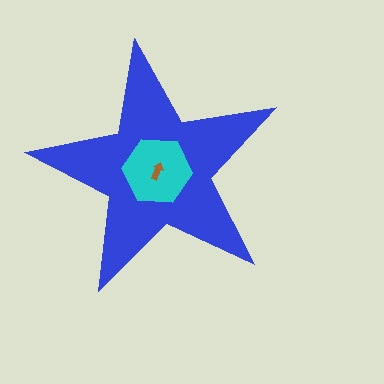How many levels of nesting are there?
3.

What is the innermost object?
The brown arrow.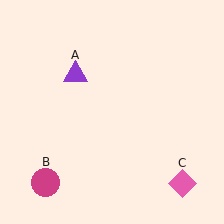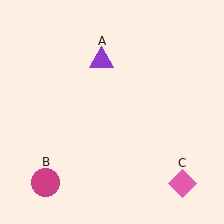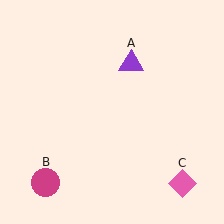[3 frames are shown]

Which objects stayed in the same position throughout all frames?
Magenta circle (object B) and pink diamond (object C) remained stationary.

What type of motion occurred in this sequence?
The purple triangle (object A) rotated clockwise around the center of the scene.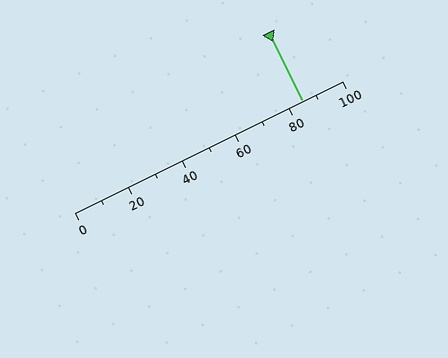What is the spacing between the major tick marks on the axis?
The major ticks are spaced 20 apart.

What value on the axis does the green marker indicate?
The marker indicates approximately 85.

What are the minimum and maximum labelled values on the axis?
The axis runs from 0 to 100.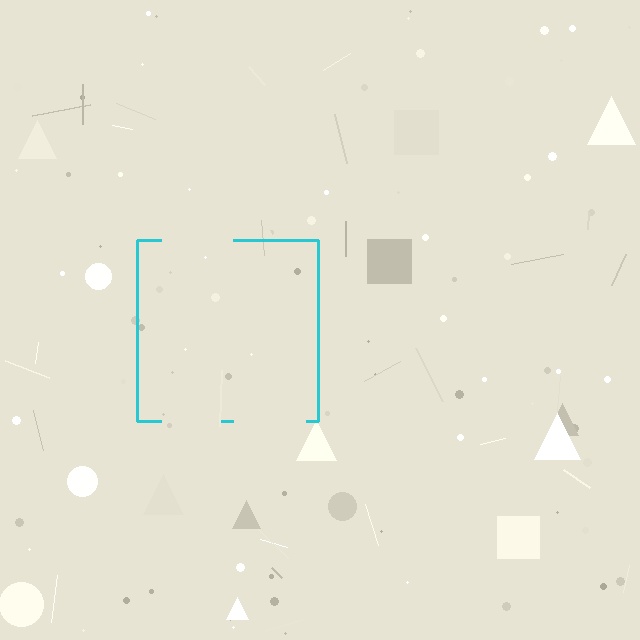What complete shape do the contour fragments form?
The contour fragments form a square.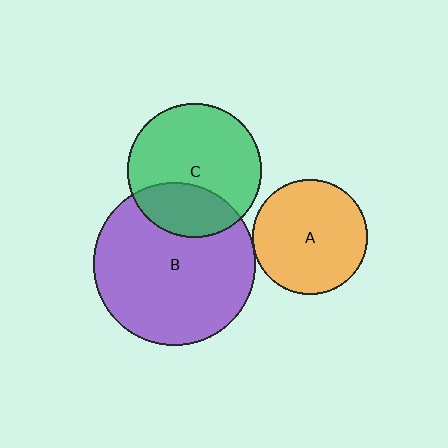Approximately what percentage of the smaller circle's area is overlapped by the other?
Approximately 30%.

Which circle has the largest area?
Circle B (purple).